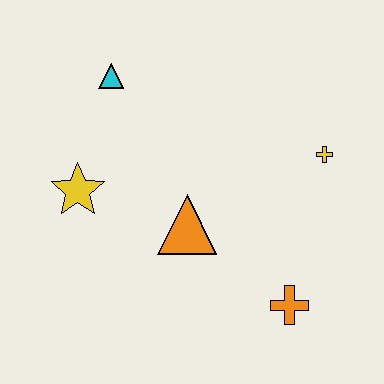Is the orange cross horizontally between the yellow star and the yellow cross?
Yes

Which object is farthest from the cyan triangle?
The orange cross is farthest from the cyan triangle.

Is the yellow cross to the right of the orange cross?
Yes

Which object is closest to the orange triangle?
The yellow star is closest to the orange triangle.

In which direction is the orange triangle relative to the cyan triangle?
The orange triangle is below the cyan triangle.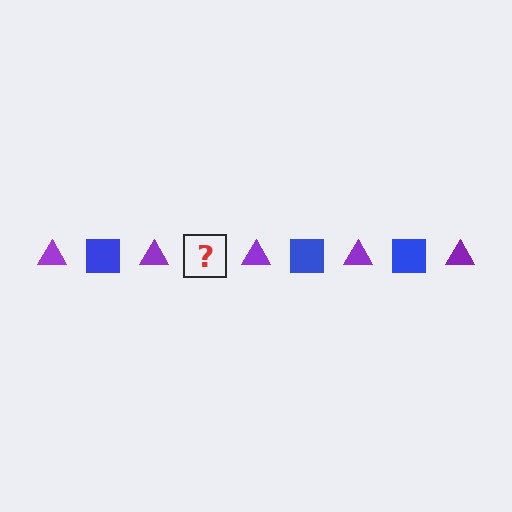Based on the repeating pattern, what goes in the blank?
The blank should be a blue square.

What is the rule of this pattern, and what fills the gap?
The rule is that the pattern alternates between purple triangle and blue square. The gap should be filled with a blue square.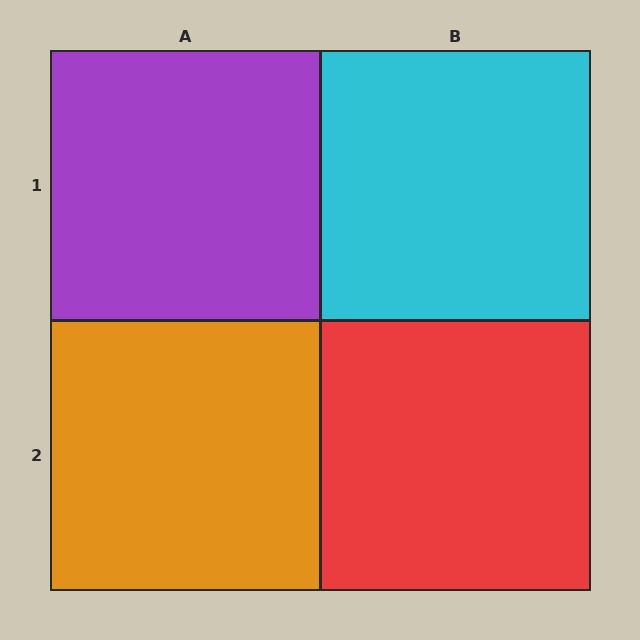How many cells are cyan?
1 cell is cyan.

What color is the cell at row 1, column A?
Purple.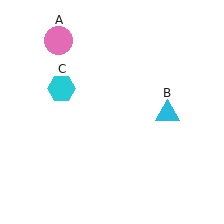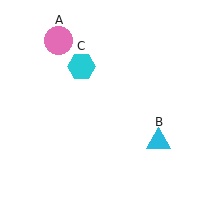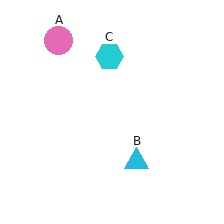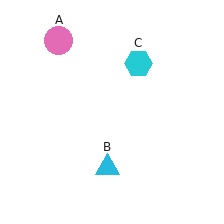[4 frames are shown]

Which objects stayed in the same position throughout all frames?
Pink circle (object A) remained stationary.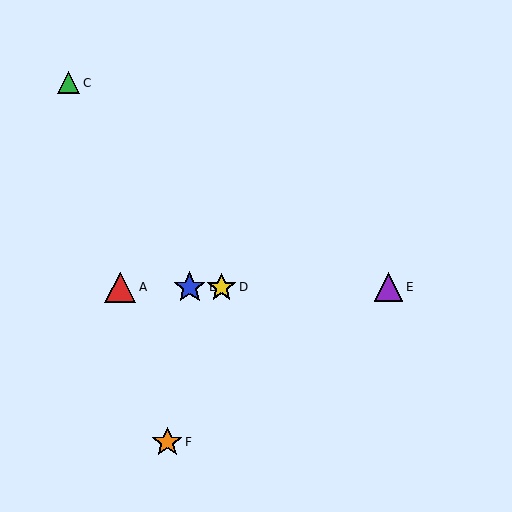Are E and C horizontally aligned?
No, E is at y≈287 and C is at y≈83.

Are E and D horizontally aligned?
Yes, both are at y≈287.